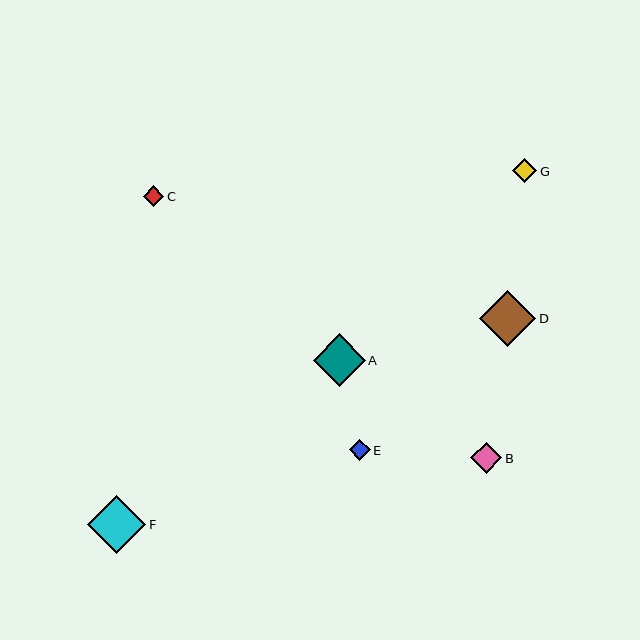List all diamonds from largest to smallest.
From largest to smallest: F, D, A, B, G, E, C.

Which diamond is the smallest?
Diamond C is the smallest with a size of approximately 20 pixels.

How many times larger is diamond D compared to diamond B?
Diamond D is approximately 1.8 times the size of diamond B.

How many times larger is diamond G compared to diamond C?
Diamond G is approximately 1.2 times the size of diamond C.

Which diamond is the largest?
Diamond F is the largest with a size of approximately 58 pixels.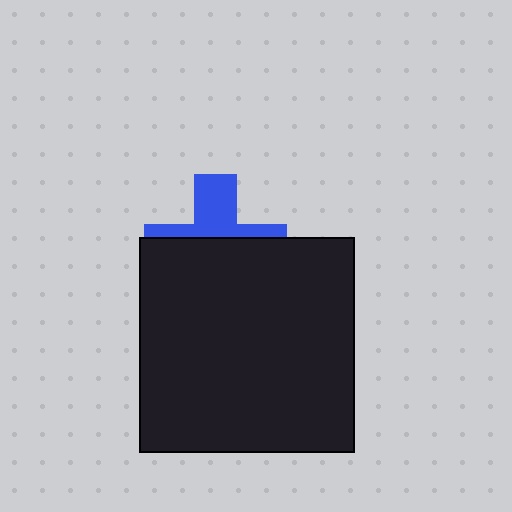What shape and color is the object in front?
The object in front is a black square.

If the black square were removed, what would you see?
You would see the complete blue cross.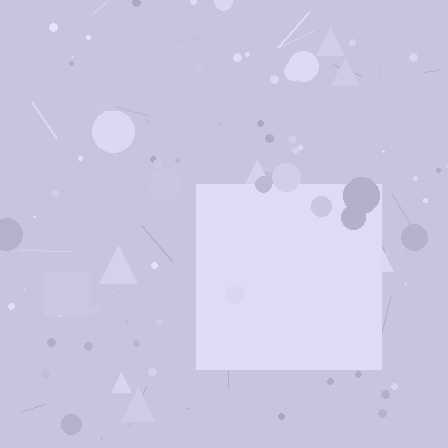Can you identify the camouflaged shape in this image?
The camouflaged shape is a square.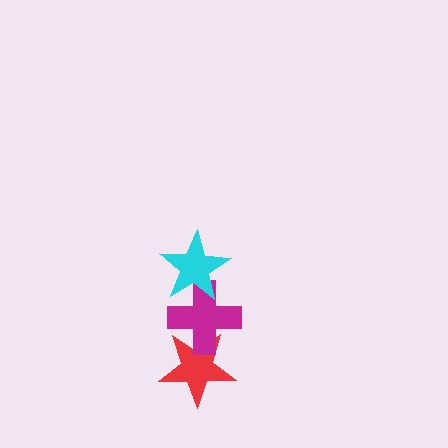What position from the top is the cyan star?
The cyan star is 1st from the top.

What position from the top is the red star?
The red star is 3rd from the top.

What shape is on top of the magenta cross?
The cyan star is on top of the magenta cross.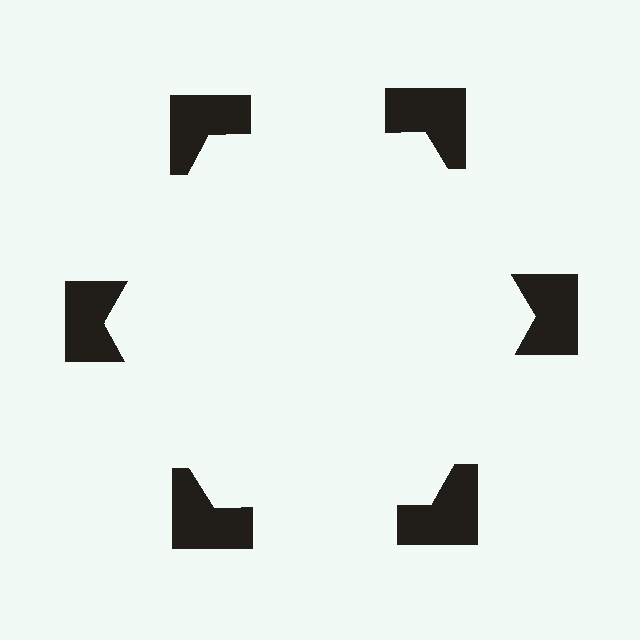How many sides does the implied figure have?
6 sides.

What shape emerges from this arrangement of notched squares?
An illusory hexagon — its edges are inferred from the aligned wedge cuts in the notched squares, not physically drawn.